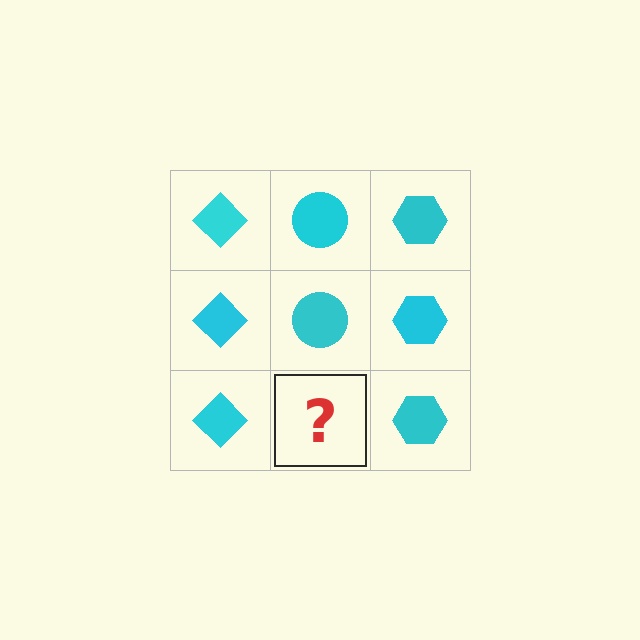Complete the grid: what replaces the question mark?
The question mark should be replaced with a cyan circle.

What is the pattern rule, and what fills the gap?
The rule is that each column has a consistent shape. The gap should be filled with a cyan circle.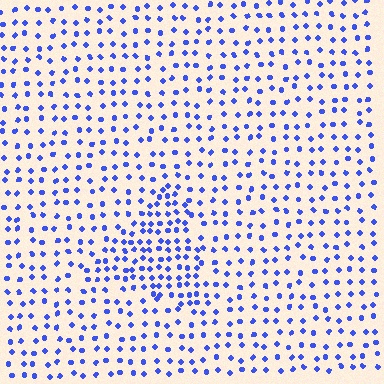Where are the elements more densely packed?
The elements are more densely packed inside the triangle boundary.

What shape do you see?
I see a triangle.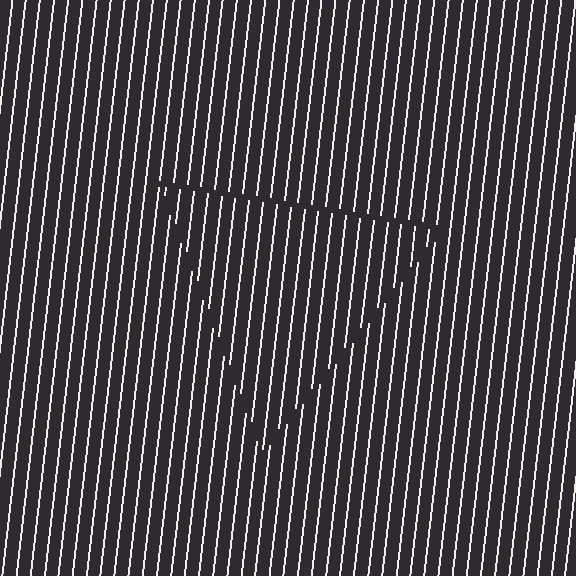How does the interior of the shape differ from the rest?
The interior of the shape contains the same grating, shifted by half a period — the contour is defined by the phase discontinuity where line-ends from the inner and outer gratings abut.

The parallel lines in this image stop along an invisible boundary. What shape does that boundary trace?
An illusory triangle. The interior of the shape contains the same grating, shifted by half a period — the contour is defined by the phase discontinuity where line-ends from the inner and outer gratings abut.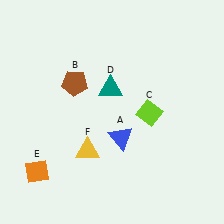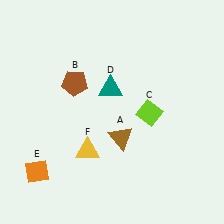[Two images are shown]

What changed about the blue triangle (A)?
In Image 1, A is blue. In Image 2, it changed to brown.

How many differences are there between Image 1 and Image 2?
There is 1 difference between the two images.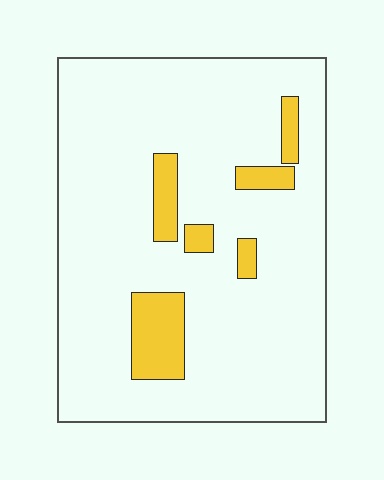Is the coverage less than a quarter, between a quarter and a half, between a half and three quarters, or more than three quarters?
Less than a quarter.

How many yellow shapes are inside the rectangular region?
6.